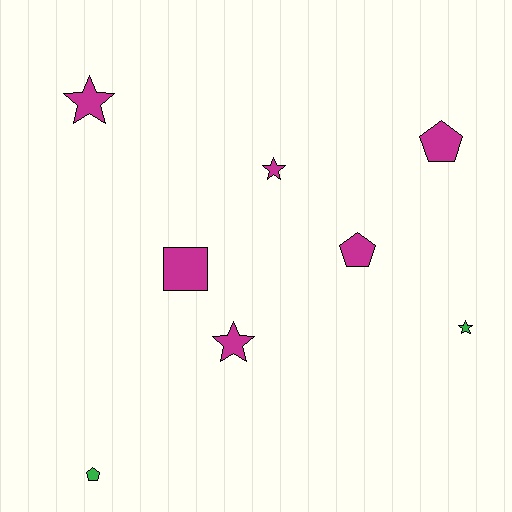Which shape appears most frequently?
Star, with 4 objects.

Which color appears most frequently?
Magenta, with 6 objects.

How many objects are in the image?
There are 8 objects.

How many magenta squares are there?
There is 1 magenta square.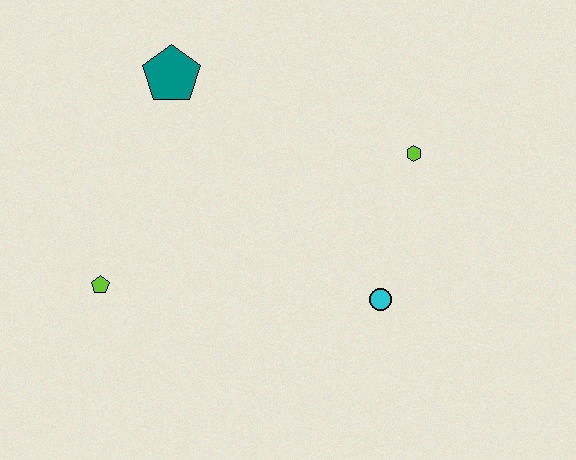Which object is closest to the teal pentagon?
The lime pentagon is closest to the teal pentagon.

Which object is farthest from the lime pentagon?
The lime hexagon is farthest from the lime pentagon.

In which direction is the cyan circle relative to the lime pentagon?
The cyan circle is to the right of the lime pentagon.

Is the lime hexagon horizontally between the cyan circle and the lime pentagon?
No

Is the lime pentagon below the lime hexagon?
Yes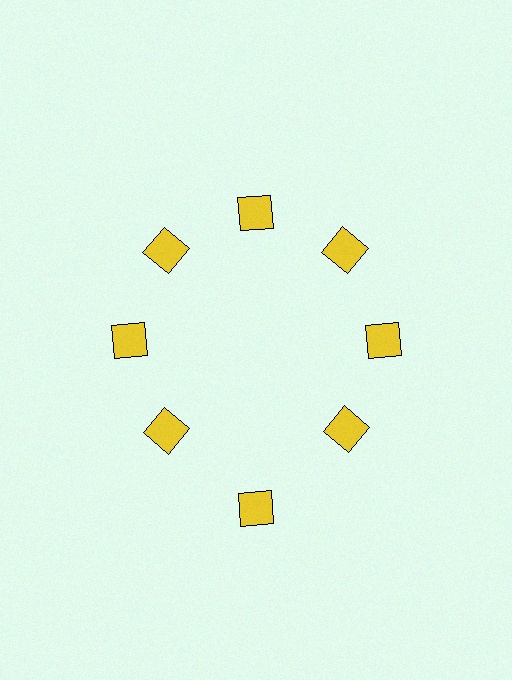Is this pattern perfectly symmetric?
No. The 8 yellow squares are arranged in a ring, but one element near the 6 o'clock position is pushed outward from the center, breaking the 8-fold rotational symmetry.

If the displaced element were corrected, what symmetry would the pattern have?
It would have 8-fold rotational symmetry — the pattern would map onto itself every 45 degrees.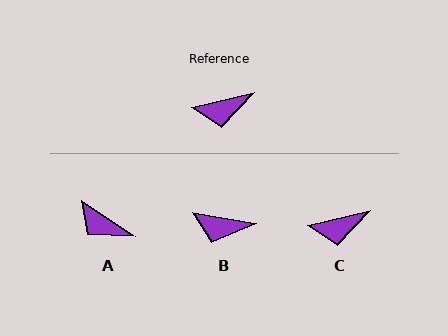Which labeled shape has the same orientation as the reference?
C.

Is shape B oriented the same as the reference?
No, it is off by about 23 degrees.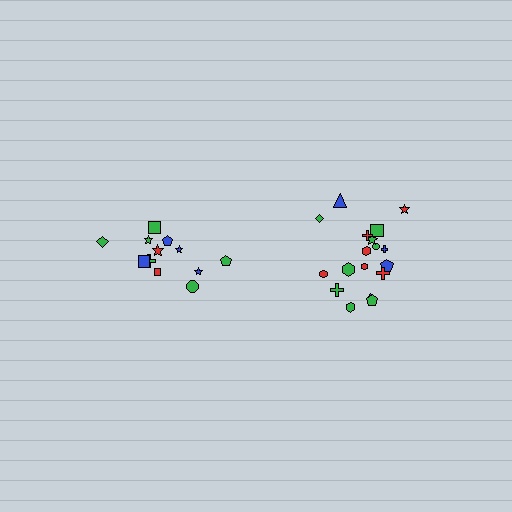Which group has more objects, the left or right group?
The right group.